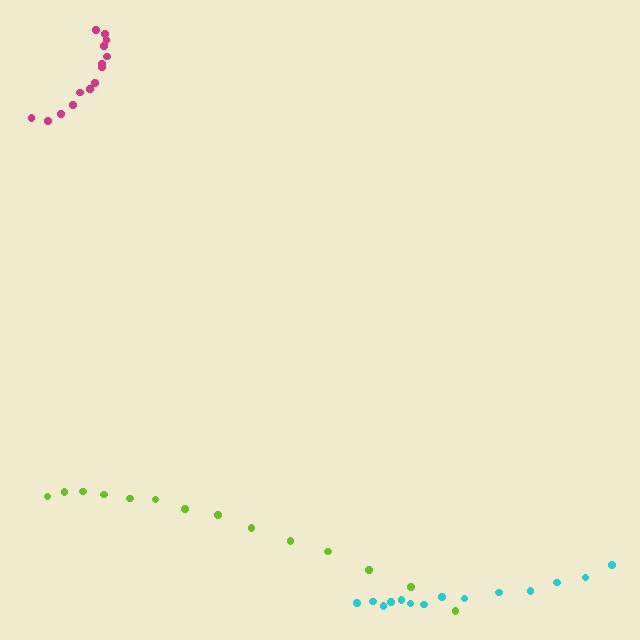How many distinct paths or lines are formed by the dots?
There are 3 distinct paths.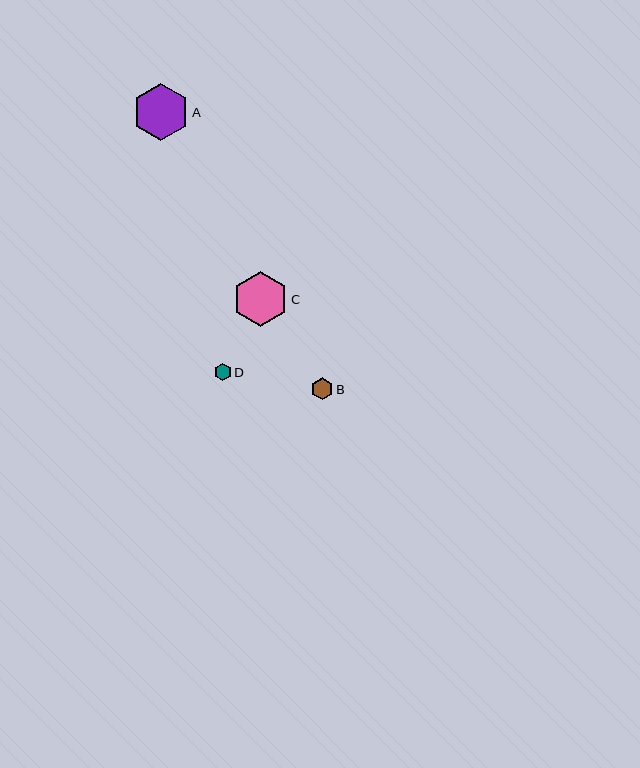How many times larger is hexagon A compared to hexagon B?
Hexagon A is approximately 2.6 times the size of hexagon B.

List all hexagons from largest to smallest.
From largest to smallest: A, C, B, D.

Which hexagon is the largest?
Hexagon A is the largest with a size of approximately 57 pixels.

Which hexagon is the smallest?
Hexagon D is the smallest with a size of approximately 17 pixels.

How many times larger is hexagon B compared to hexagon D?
Hexagon B is approximately 1.3 times the size of hexagon D.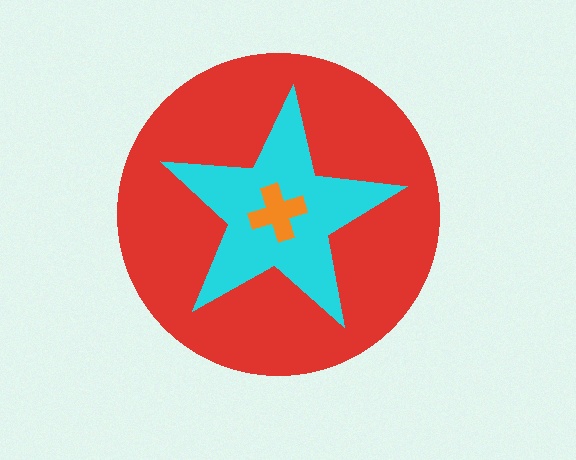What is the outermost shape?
The red circle.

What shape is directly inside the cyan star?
The orange cross.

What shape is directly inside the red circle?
The cyan star.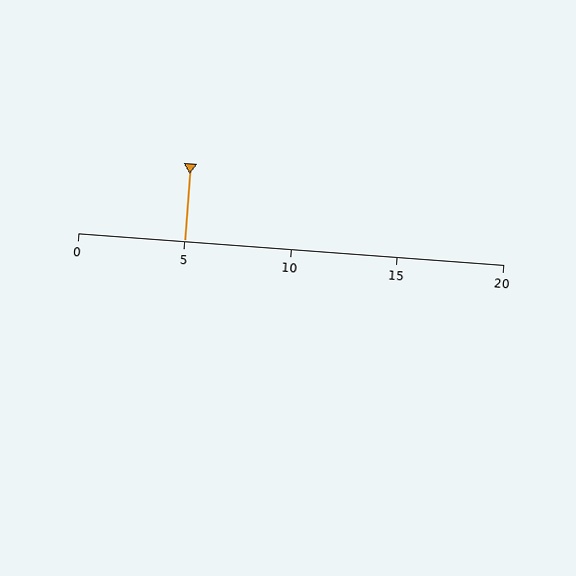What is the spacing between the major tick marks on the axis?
The major ticks are spaced 5 apart.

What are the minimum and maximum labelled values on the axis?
The axis runs from 0 to 20.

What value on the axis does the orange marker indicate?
The marker indicates approximately 5.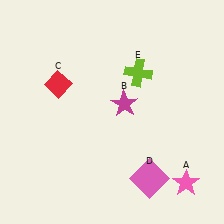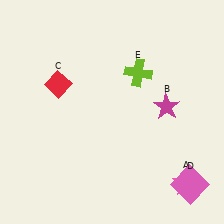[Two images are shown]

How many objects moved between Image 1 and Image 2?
2 objects moved between the two images.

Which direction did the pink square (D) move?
The pink square (D) moved right.